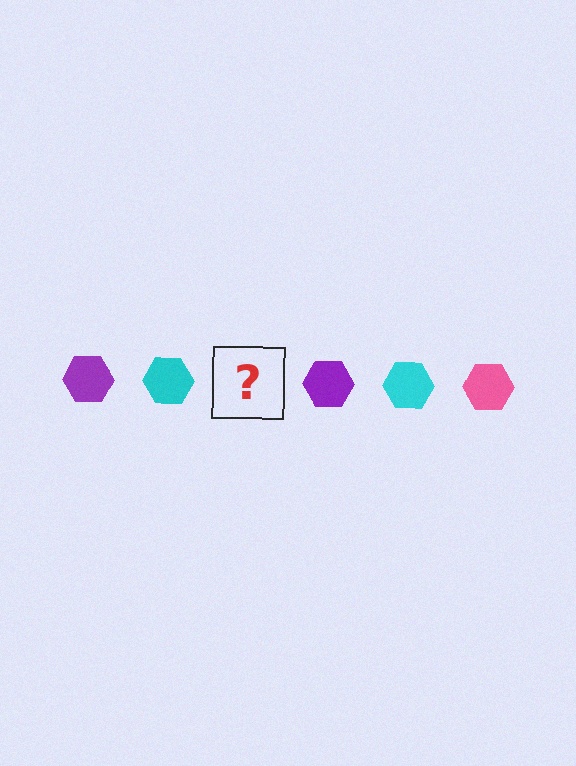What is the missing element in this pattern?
The missing element is a pink hexagon.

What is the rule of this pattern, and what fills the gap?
The rule is that the pattern cycles through purple, cyan, pink hexagons. The gap should be filled with a pink hexagon.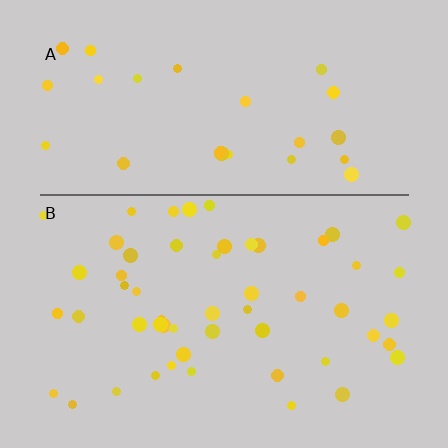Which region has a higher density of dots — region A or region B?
B (the bottom).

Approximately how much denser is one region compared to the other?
Approximately 1.9× — region B over region A.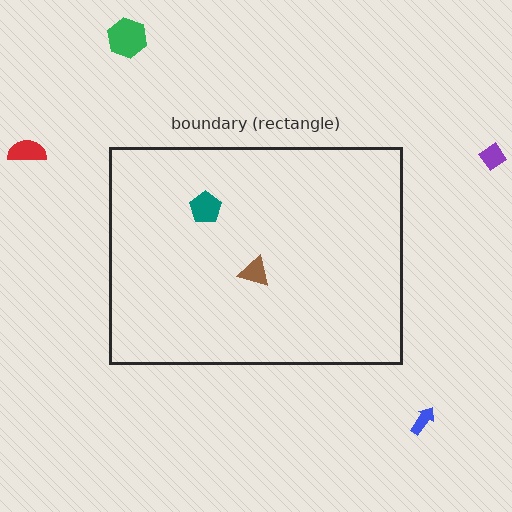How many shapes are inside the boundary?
2 inside, 4 outside.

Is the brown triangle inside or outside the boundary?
Inside.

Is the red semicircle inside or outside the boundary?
Outside.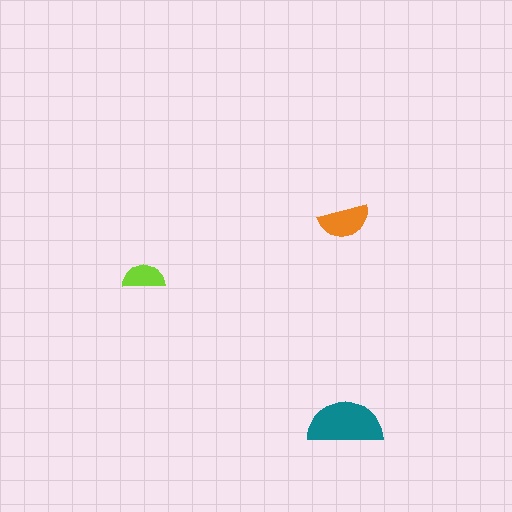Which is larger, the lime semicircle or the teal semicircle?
The teal one.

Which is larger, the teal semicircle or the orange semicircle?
The teal one.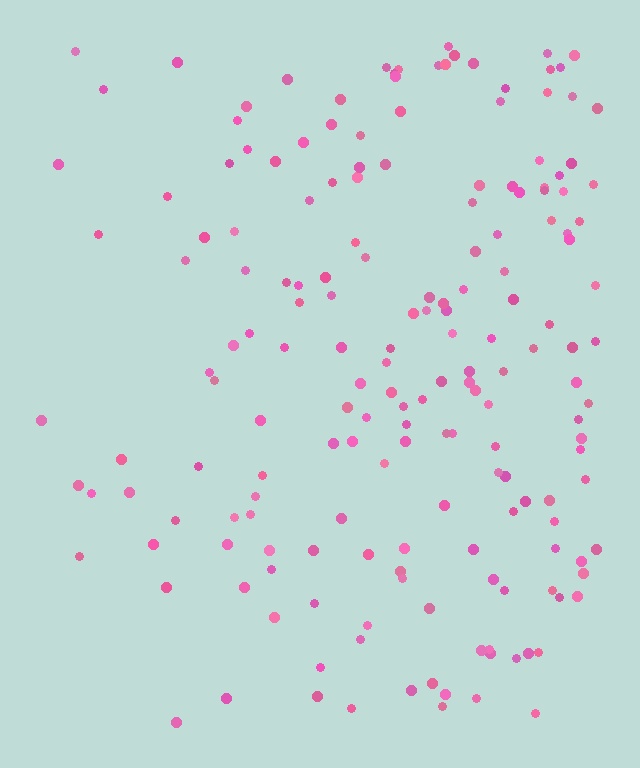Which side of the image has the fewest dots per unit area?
The left.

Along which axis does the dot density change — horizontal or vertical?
Horizontal.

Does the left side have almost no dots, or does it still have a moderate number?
Still a moderate number, just noticeably fewer than the right.